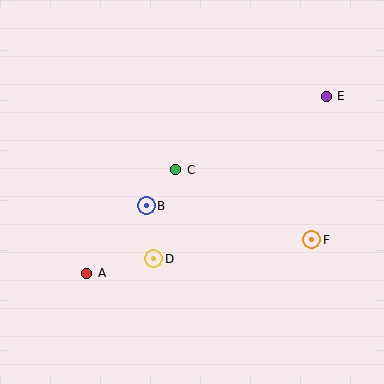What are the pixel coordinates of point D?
Point D is at (154, 259).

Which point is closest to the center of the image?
Point C at (176, 170) is closest to the center.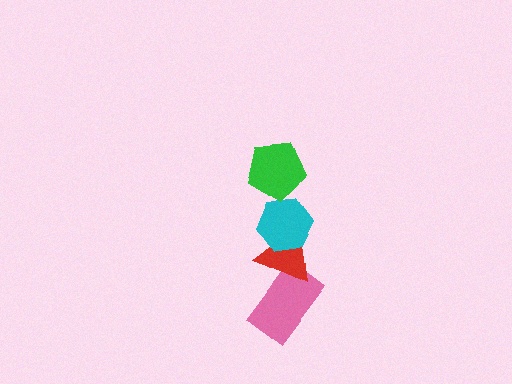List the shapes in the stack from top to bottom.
From top to bottom: the green pentagon, the cyan hexagon, the red triangle, the pink rectangle.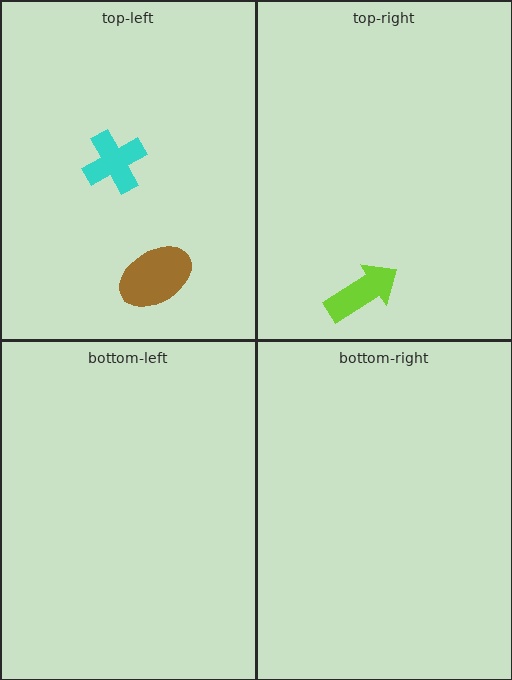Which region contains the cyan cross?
The top-left region.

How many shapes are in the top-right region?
1.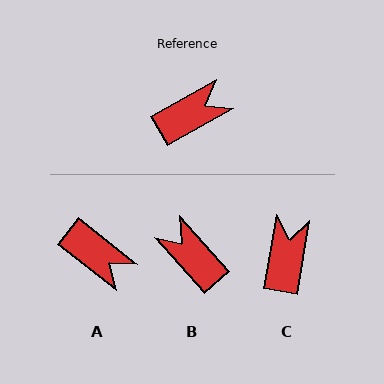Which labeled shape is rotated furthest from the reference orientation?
B, about 103 degrees away.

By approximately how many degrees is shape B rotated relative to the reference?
Approximately 103 degrees counter-clockwise.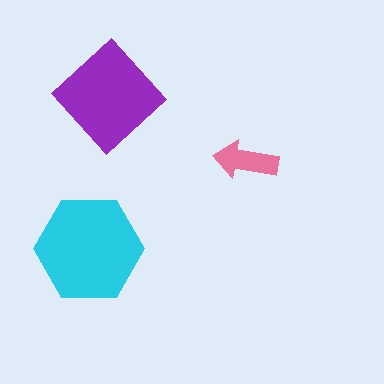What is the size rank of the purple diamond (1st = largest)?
2nd.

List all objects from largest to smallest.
The cyan hexagon, the purple diamond, the pink arrow.